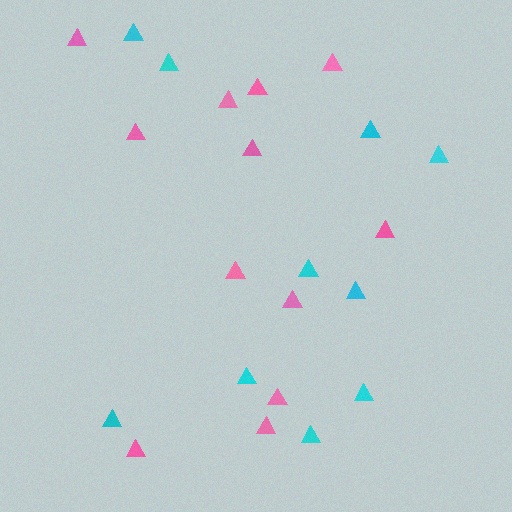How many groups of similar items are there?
There are 2 groups: one group of pink triangles (12) and one group of cyan triangles (10).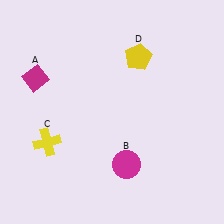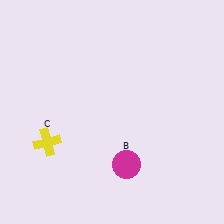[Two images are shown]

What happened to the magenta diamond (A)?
The magenta diamond (A) was removed in Image 2. It was in the top-left area of Image 1.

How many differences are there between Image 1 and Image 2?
There are 2 differences between the two images.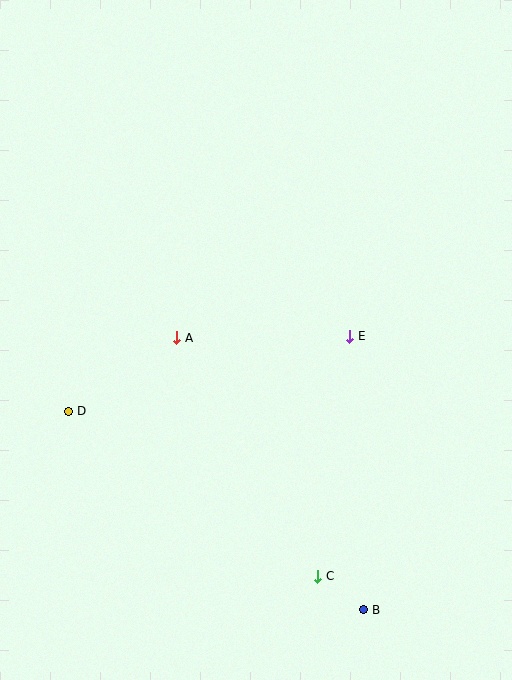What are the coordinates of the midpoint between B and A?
The midpoint between B and A is at (270, 474).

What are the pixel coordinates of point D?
Point D is at (69, 411).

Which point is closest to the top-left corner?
Point A is closest to the top-left corner.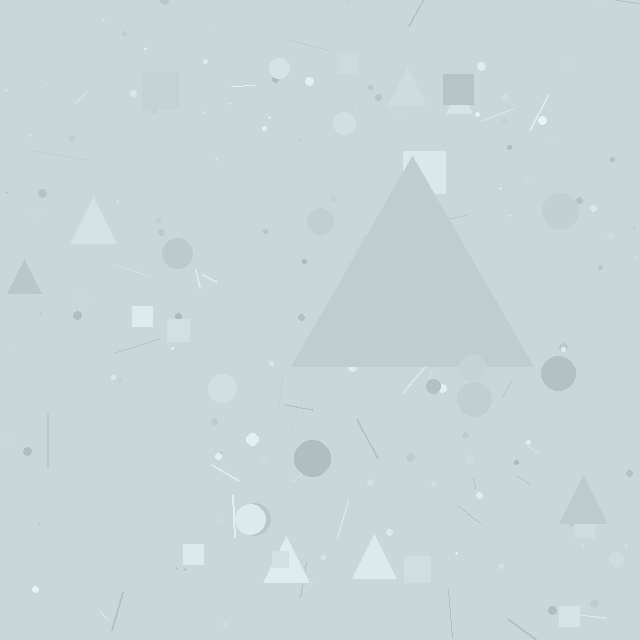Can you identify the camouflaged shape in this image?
The camouflaged shape is a triangle.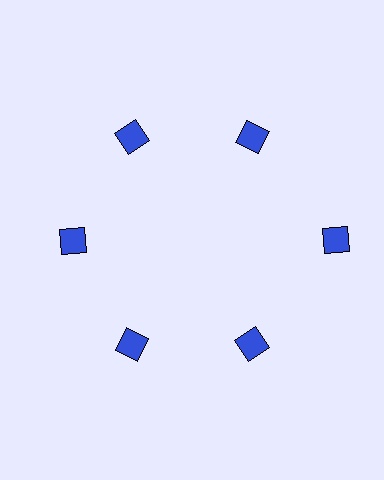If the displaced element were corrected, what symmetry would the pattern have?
It would have 6-fold rotational symmetry — the pattern would map onto itself every 60 degrees.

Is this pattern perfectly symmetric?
No. The 6 blue diamonds are arranged in a ring, but one element near the 3 o'clock position is pushed outward from the center, breaking the 6-fold rotational symmetry.